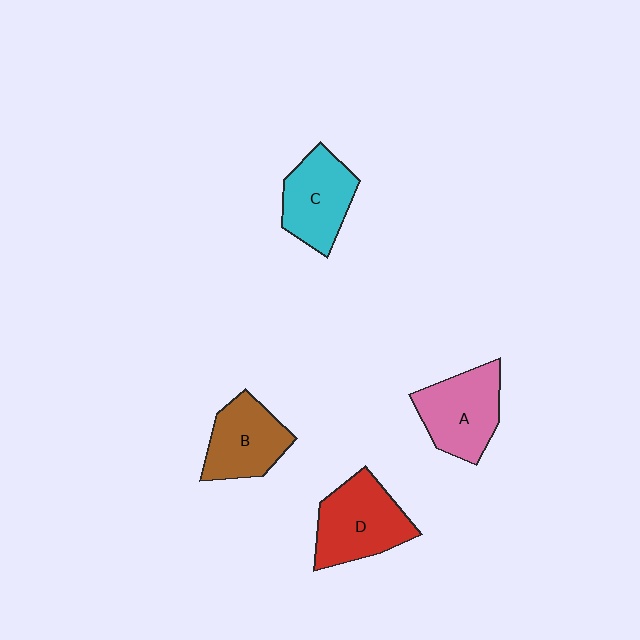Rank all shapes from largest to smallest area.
From largest to smallest: D (red), A (pink), C (cyan), B (brown).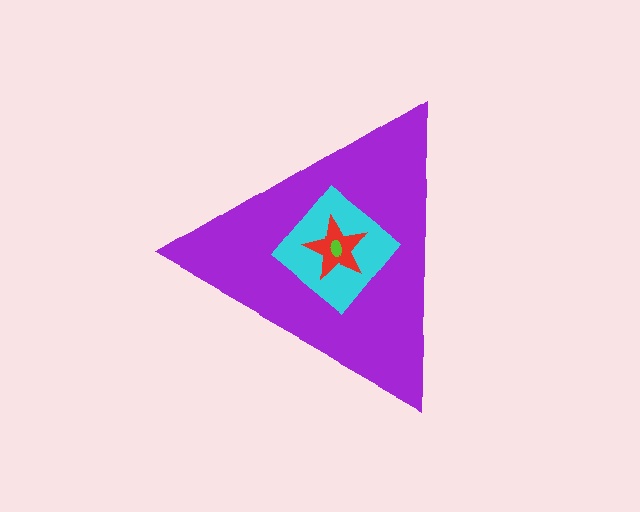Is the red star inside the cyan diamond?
Yes.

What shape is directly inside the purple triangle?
The cyan diamond.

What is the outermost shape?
The purple triangle.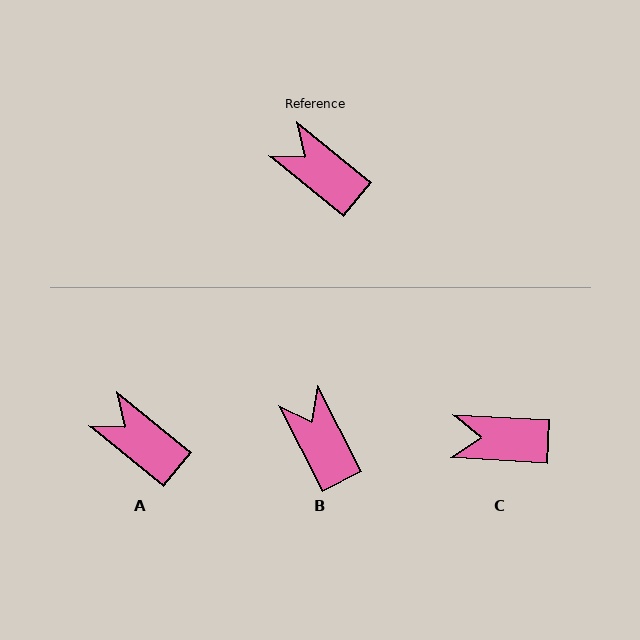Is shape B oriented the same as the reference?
No, it is off by about 24 degrees.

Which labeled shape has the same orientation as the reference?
A.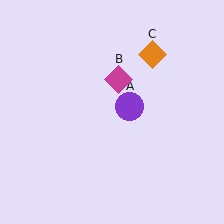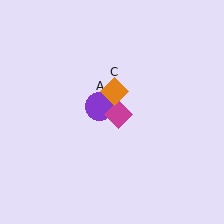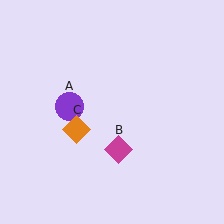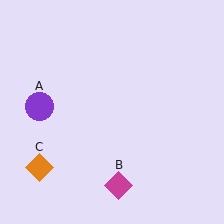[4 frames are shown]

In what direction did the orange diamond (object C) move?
The orange diamond (object C) moved down and to the left.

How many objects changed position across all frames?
3 objects changed position: purple circle (object A), magenta diamond (object B), orange diamond (object C).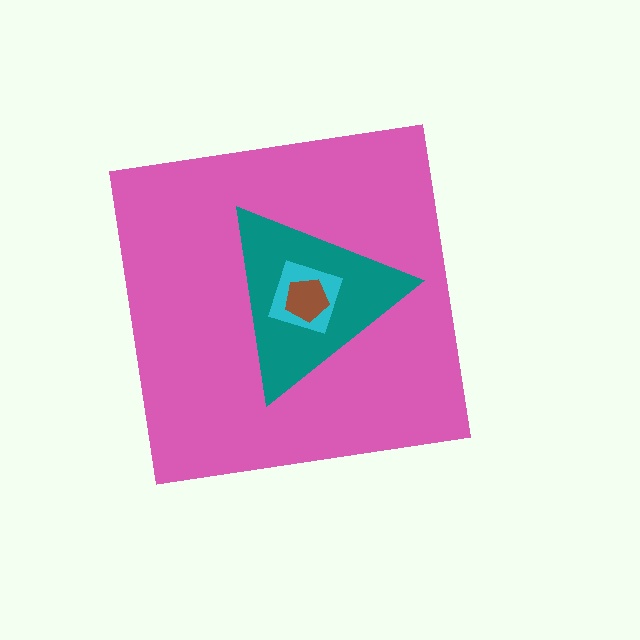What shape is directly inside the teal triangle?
The cyan square.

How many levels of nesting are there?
4.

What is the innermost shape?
The brown pentagon.